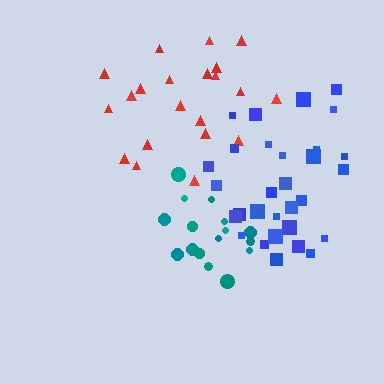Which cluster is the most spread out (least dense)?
Blue.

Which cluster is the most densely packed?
Teal.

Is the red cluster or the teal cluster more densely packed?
Teal.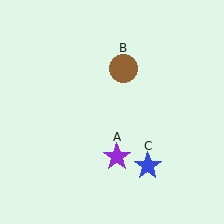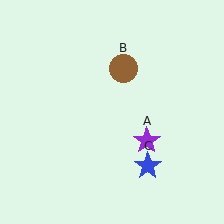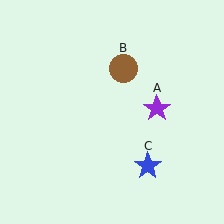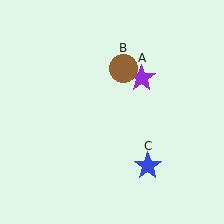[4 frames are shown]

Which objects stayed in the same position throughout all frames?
Brown circle (object B) and blue star (object C) remained stationary.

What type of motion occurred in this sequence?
The purple star (object A) rotated counterclockwise around the center of the scene.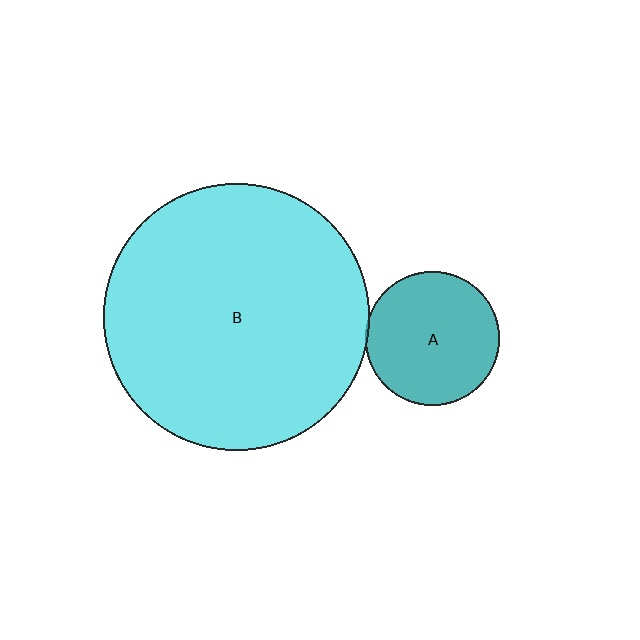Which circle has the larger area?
Circle B (cyan).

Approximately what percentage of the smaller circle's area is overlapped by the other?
Approximately 5%.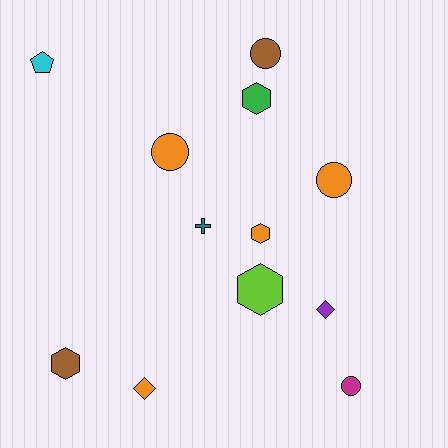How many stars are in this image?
There are no stars.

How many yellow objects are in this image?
There are no yellow objects.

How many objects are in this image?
There are 12 objects.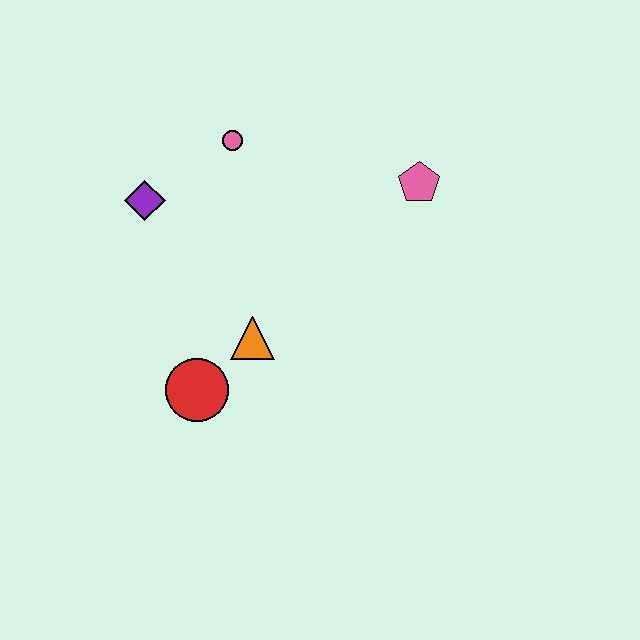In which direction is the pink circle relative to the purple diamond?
The pink circle is to the right of the purple diamond.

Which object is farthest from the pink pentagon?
The red circle is farthest from the pink pentagon.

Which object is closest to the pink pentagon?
The pink circle is closest to the pink pentagon.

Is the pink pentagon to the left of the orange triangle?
No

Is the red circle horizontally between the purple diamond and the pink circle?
Yes